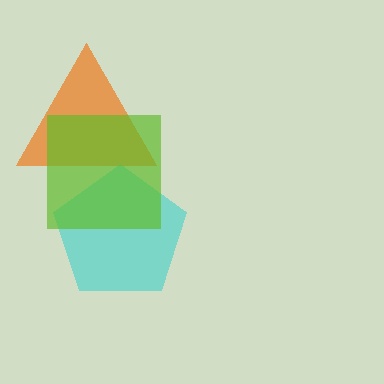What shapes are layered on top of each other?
The layered shapes are: an orange triangle, a cyan pentagon, a lime square.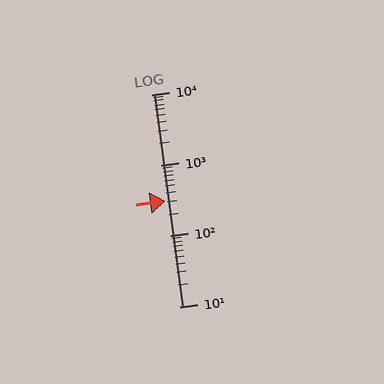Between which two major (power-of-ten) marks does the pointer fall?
The pointer is between 100 and 1000.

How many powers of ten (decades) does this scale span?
The scale spans 3 decades, from 10 to 10000.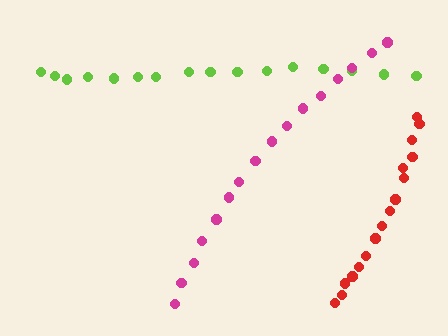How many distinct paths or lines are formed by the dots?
There are 3 distinct paths.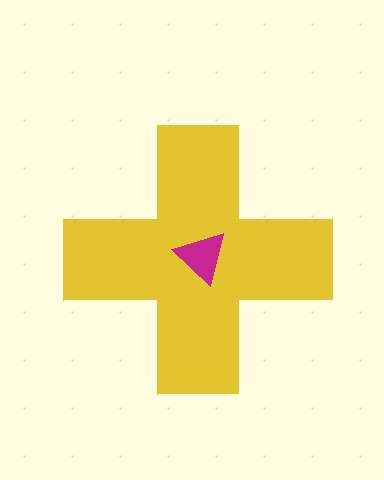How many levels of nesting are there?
2.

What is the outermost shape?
The yellow cross.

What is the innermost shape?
The magenta triangle.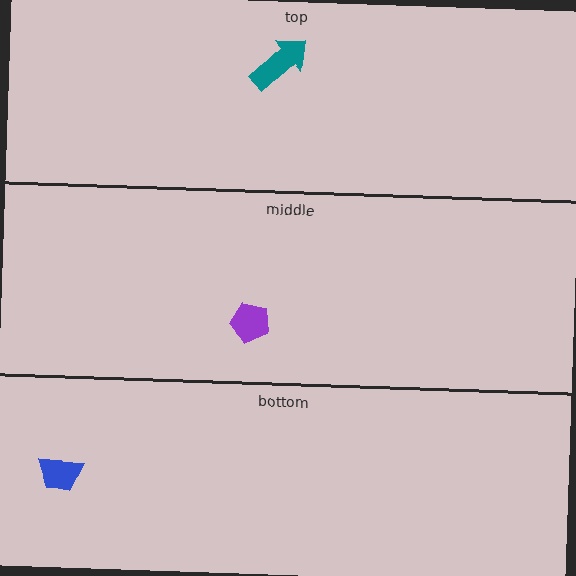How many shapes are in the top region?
1.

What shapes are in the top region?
The teal arrow.